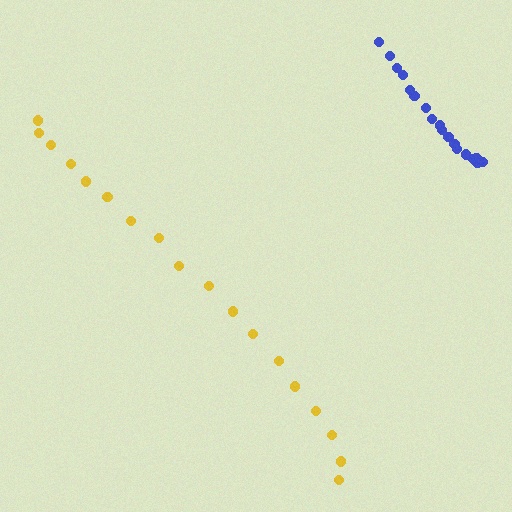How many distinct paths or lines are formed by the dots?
There are 2 distinct paths.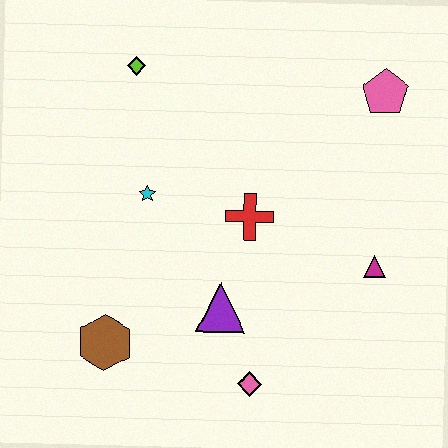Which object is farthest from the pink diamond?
The lime diamond is farthest from the pink diamond.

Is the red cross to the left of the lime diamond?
No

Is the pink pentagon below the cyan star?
No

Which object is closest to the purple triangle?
The pink diamond is closest to the purple triangle.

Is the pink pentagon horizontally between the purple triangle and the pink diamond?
No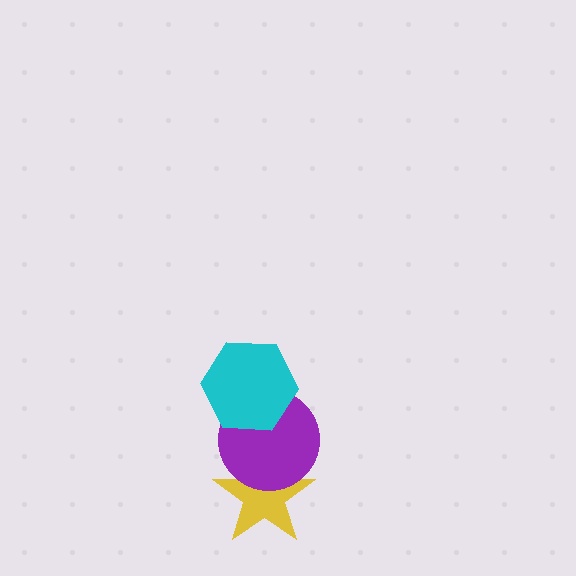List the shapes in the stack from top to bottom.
From top to bottom: the cyan hexagon, the purple circle, the yellow star.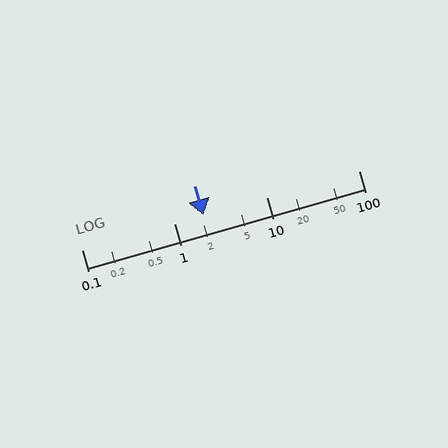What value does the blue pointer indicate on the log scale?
The pointer indicates approximately 2.1.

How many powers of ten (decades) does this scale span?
The scale spans 3 decades, from 0.1 to 100.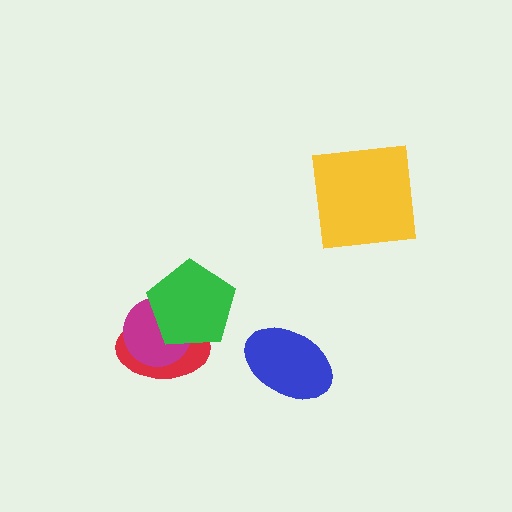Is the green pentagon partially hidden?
No, no other shape covers it.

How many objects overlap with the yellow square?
0 objects overlap with the yellow square.